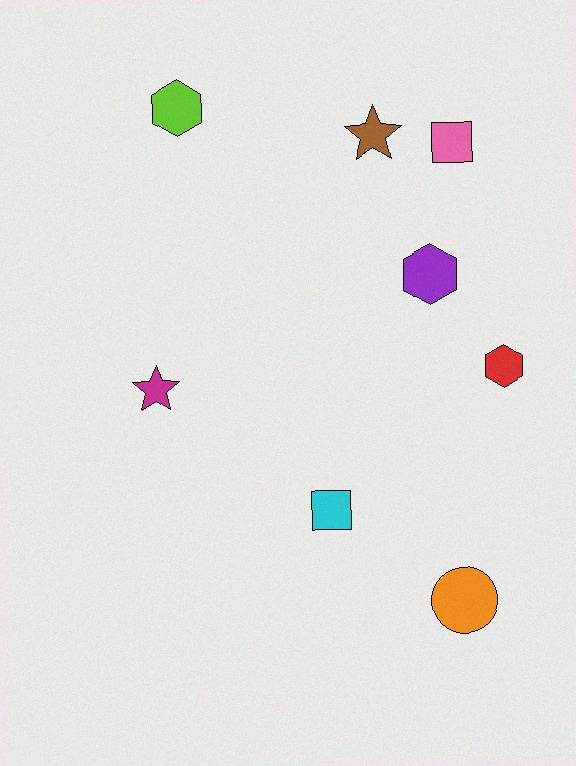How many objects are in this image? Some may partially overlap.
There are 8 objects.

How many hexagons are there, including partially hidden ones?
There are 3 hexagons.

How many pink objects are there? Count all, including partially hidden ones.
There is 1 pink object.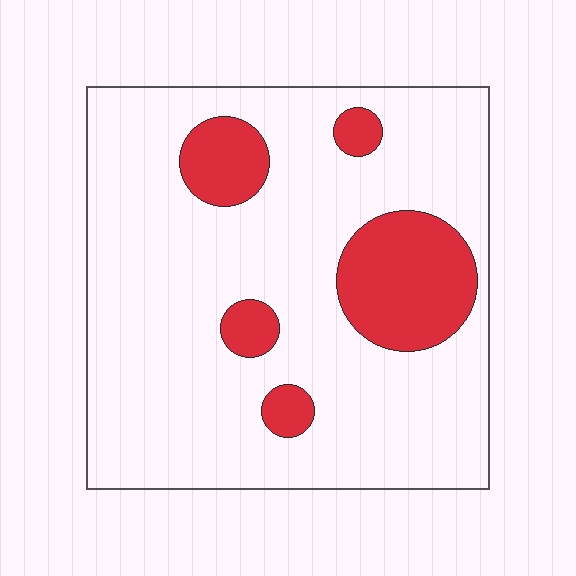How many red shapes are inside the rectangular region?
5.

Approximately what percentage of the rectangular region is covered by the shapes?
Approximately 20%.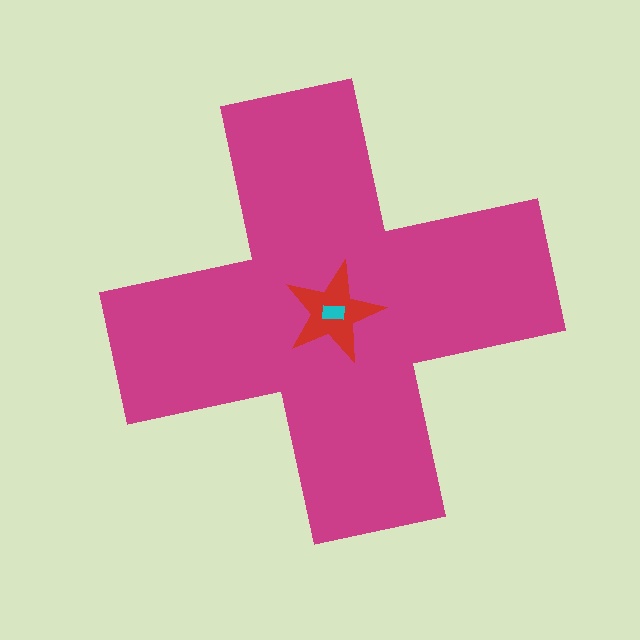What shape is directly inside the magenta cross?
The red star.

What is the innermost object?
The cyan rectangle.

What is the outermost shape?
The magenta cross.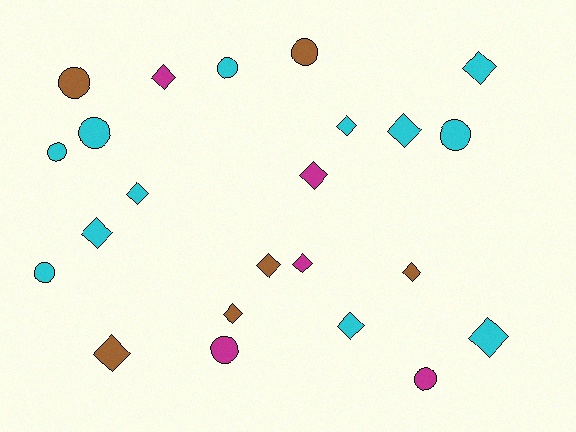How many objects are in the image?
There are 23 objects.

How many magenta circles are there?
There are 2 magenta circles.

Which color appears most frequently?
Cyan, with 12 objects.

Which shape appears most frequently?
Diamond, with 14 objects.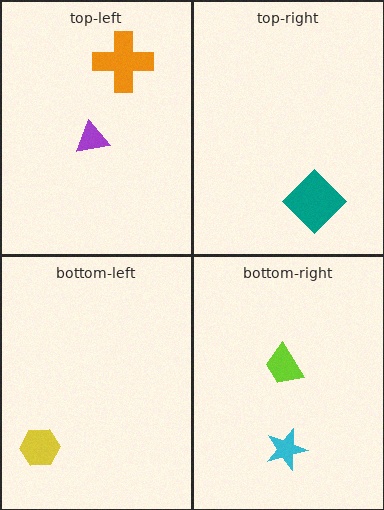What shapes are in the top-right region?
The teal diamond.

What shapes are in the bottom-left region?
The yellow hexagon.